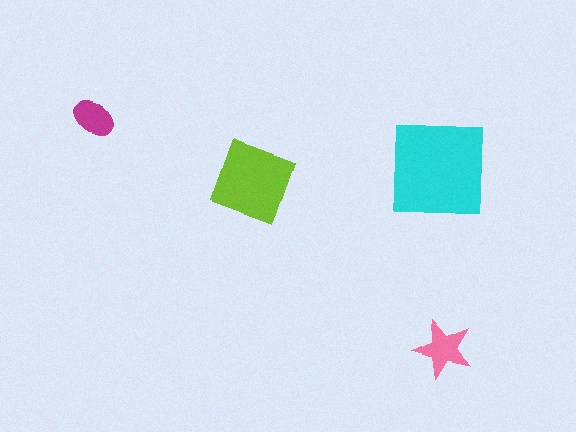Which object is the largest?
The cyan square.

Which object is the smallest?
The magenta ellipse.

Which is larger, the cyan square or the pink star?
The cyan square.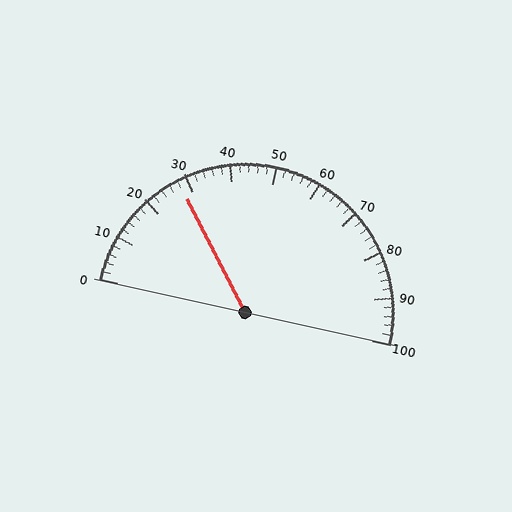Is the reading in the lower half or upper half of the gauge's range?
The reading is in the lower half of the range (0 to 100).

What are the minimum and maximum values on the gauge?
The gauge ranges from 0 to 100.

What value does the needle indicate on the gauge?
The needle indicates approximately 28.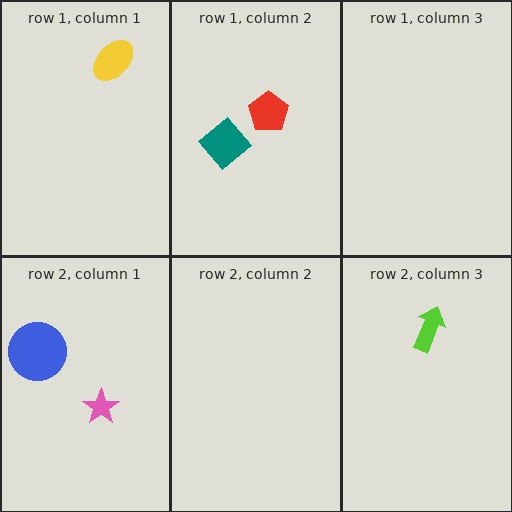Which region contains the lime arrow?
The row 2, column 3 region.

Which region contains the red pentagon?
The row 1, column 2 region.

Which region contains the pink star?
The row 2, column 1 region.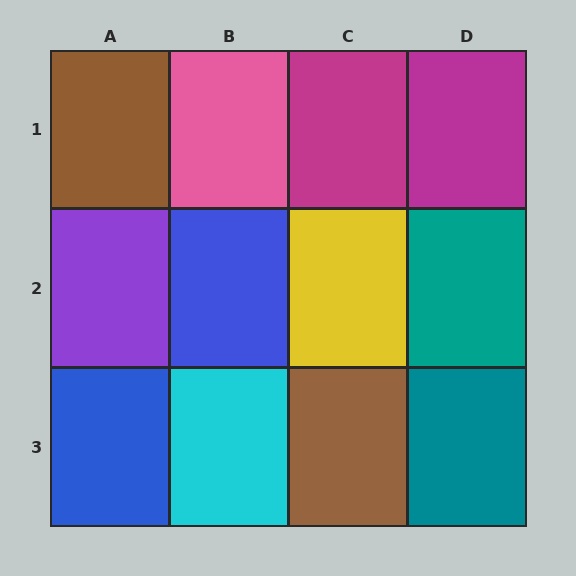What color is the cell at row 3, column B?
Cyan.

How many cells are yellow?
1 cell is yellow.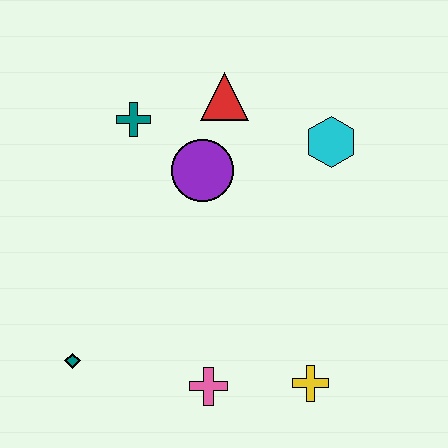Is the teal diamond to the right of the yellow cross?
No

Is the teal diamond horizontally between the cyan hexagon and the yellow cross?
No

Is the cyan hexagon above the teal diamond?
Yes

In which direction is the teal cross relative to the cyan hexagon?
The teal cross is to the left of the cyan hexagon.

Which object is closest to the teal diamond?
The pink cross is closest to the teal diamond.